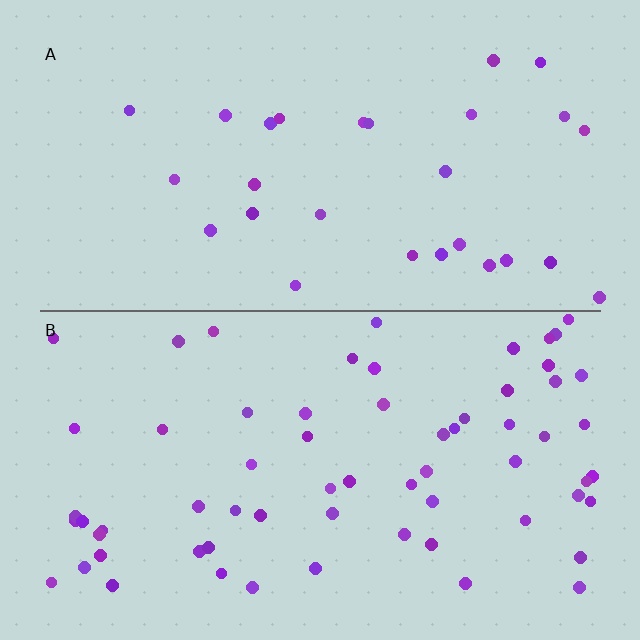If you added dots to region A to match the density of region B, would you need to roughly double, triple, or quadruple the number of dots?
Approximately double.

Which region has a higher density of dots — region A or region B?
B (the bottom).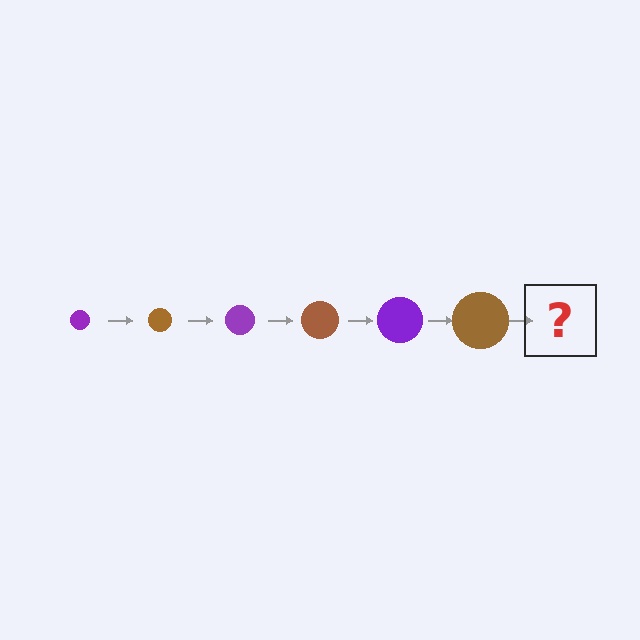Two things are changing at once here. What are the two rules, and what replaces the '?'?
The two rules are that the circle grows larger each step and the color cycles through purple and brown. The '?' should be a purple circle, larger than the previous one.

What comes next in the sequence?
The next element should be a purple circle, larger than the previous one.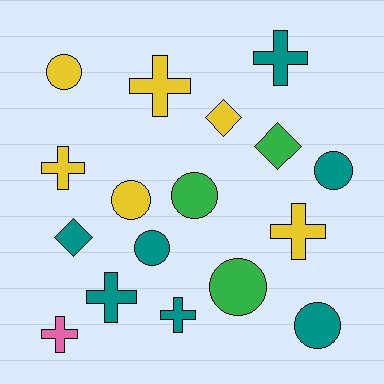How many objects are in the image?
There are 17 objects.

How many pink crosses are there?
There is 1 pink cross.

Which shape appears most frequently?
Cross, with 7 objects.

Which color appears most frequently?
Teal, with 7 objects.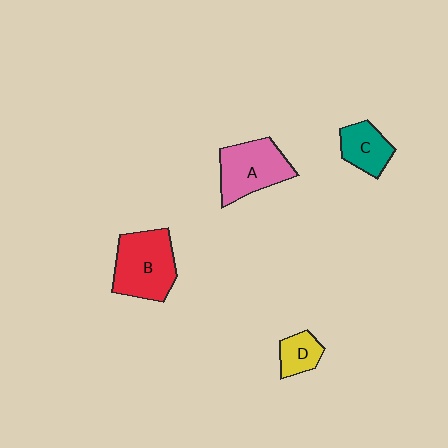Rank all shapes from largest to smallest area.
From largest to smallest: B (red), A (pink), C (teal), D (yellow).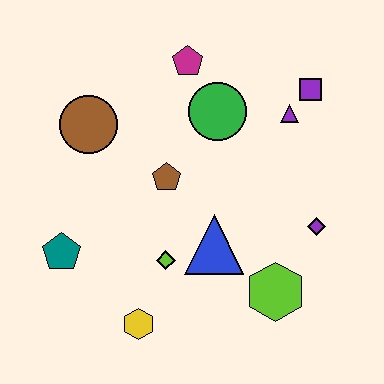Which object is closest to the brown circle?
The brown pentagon is closest to the brown circle.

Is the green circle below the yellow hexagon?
No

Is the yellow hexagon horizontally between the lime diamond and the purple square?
No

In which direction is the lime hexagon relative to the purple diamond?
The lime hexagon is below the purple diamond.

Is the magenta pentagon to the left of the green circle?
Yes